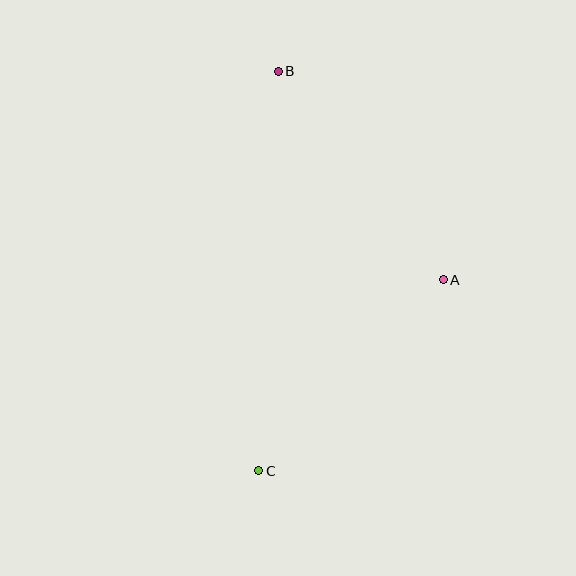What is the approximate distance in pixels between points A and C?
The distance between A and C is approximately 266 pixels.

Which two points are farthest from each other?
Points B and C are farthest from each other.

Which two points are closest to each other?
Points A and B are closest to each other.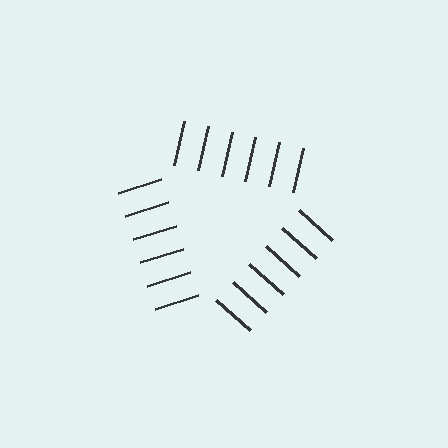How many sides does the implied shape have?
3 sides — the line-ends trace a triangle.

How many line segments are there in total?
18 — 6 along each of the 3 edges.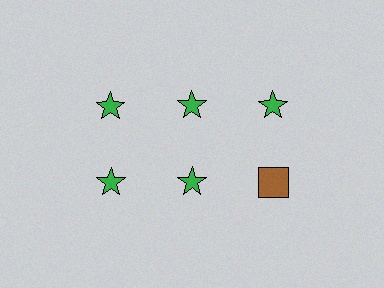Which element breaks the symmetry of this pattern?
The brown square in the second row, center column breaks the symmetry. All other shapes are green stars.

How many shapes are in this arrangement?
There are 6 shapes arranged in a grid pattern.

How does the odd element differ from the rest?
It differs in both color (brown instead of green) and shape (square instead of star).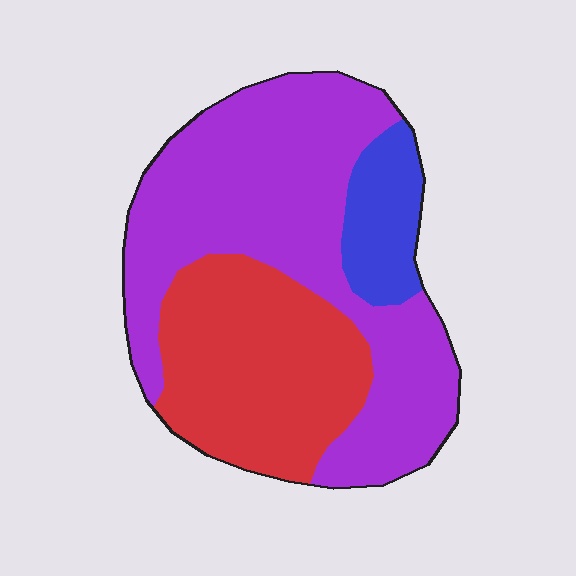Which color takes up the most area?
Purple, at roughly 55%.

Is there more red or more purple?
Purple.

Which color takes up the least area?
Blue, at roughly 10%.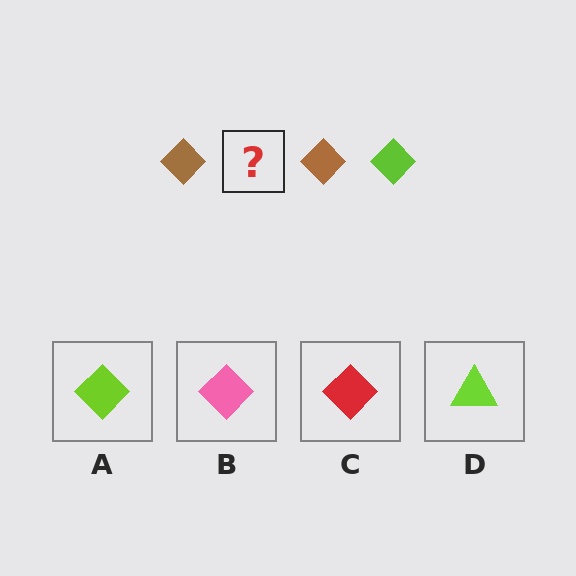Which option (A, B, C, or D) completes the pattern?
A.